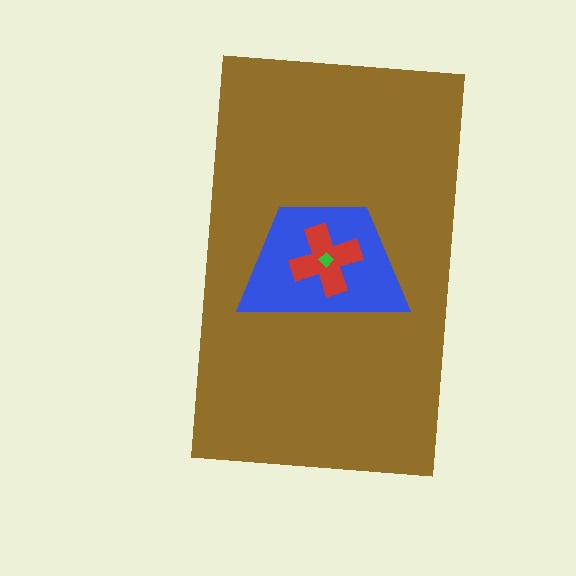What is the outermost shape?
The brown rectangle.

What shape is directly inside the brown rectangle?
The blue trapezoid.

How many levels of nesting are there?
4.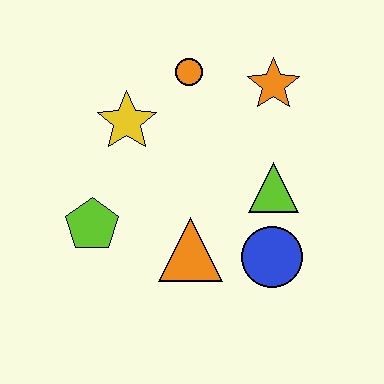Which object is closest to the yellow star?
The orange circle is closest to the yellow star.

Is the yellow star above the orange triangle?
Yes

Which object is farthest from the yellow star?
The blue circle is farthest from the yellow star.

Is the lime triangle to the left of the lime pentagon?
No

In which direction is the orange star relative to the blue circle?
The orange star is above the blue circle.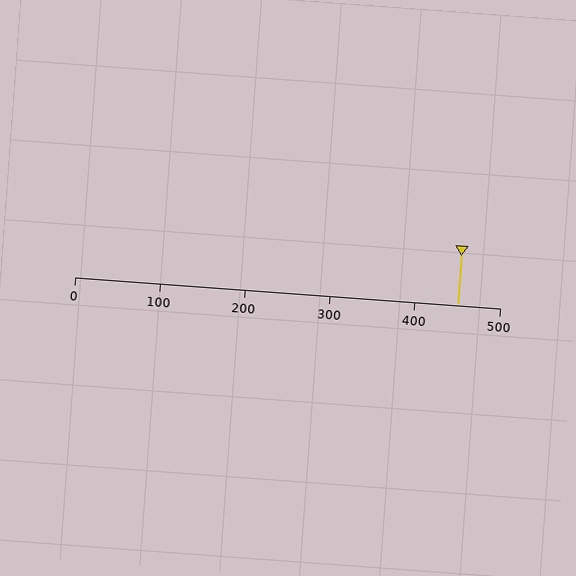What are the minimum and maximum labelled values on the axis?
The axis runs from 0 to 500.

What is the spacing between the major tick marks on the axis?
The major ticks are spaced 100 apart.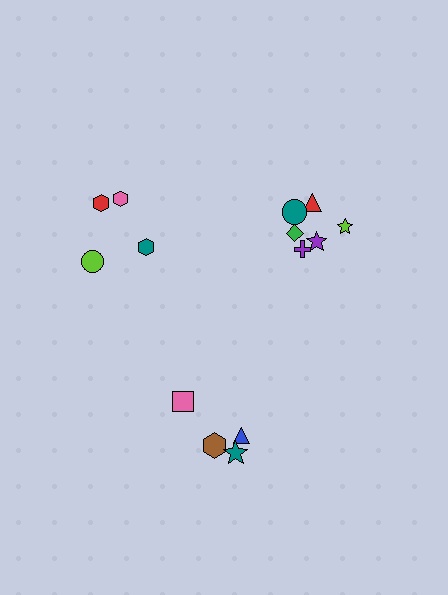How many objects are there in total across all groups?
There are 14 objects.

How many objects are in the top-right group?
There are 6 objects.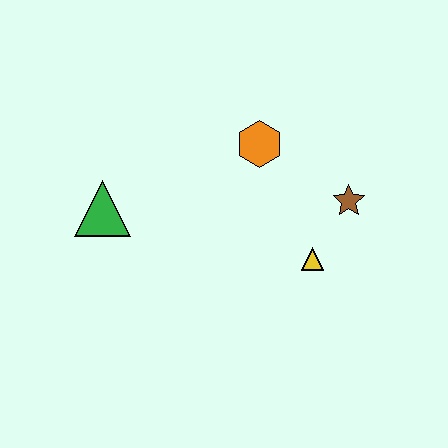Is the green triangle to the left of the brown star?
Yes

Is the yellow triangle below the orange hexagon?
Yes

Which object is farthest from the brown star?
The green triangle is farthest from the brown star.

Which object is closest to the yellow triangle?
The brown star is closest to the yellow triangle.